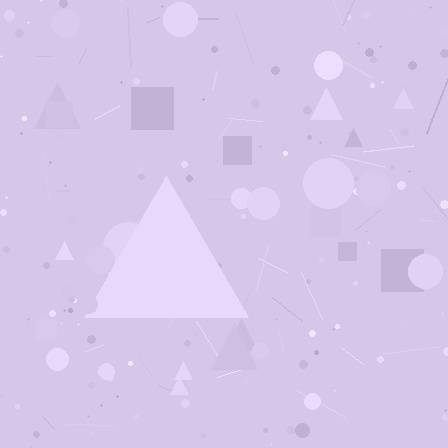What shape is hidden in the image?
A triangle is hidden in the image.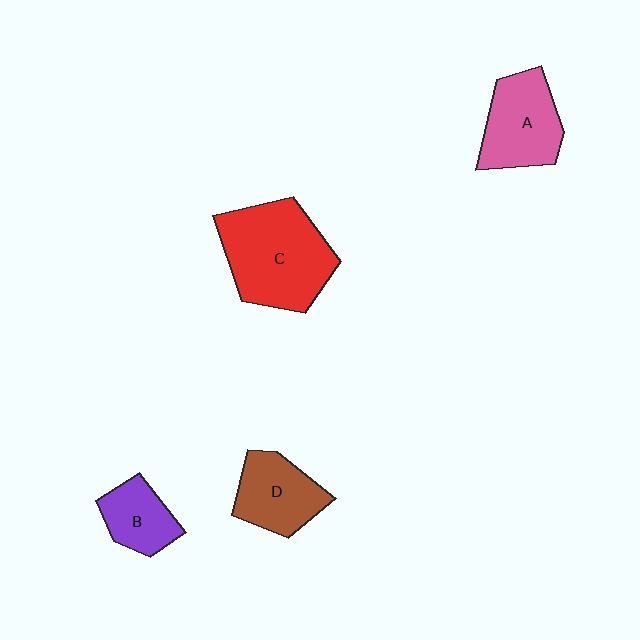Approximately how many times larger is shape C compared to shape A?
Approximately 1.5 times.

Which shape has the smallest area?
Shape B (purple).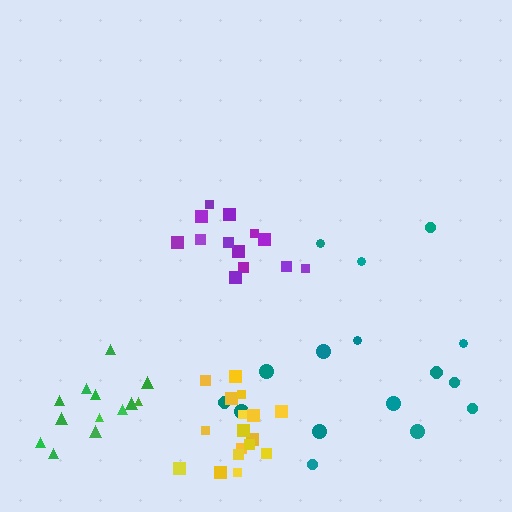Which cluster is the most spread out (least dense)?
Teal.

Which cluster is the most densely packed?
Yellow.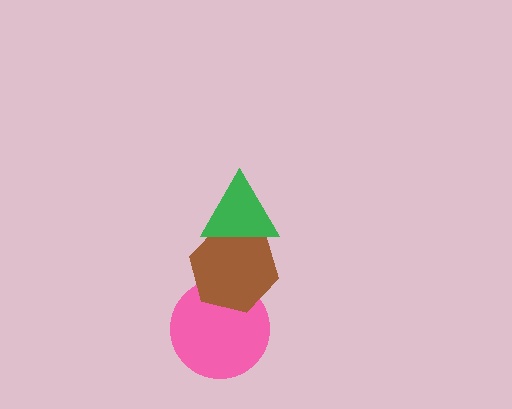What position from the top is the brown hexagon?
The brown hexagon is 2nd from the top.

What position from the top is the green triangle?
The green triangle is 1st from the top.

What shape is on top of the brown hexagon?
The green triangle is on top of the brown hexagon.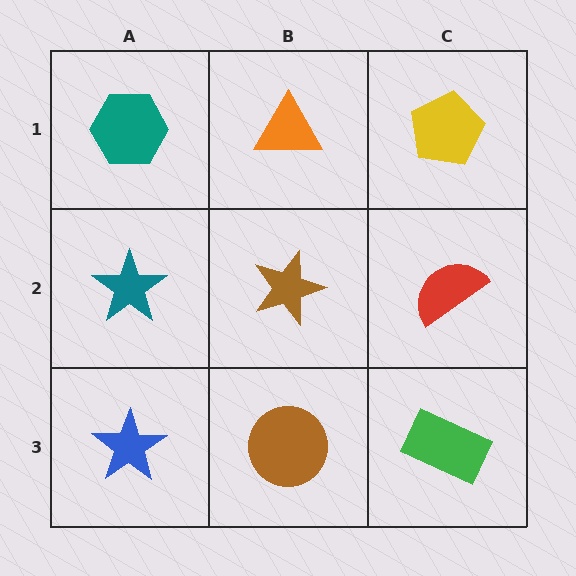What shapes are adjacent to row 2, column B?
An orange triangle (row 1, column B), a brown circle (row 3, column B), a teal star (row 2, column A), a red semicircle (row 2, column C).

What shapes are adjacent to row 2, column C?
A yellow pentagon (row 1, column C), a green rectangle (row 3, column C), a brown star (row 2, column B).